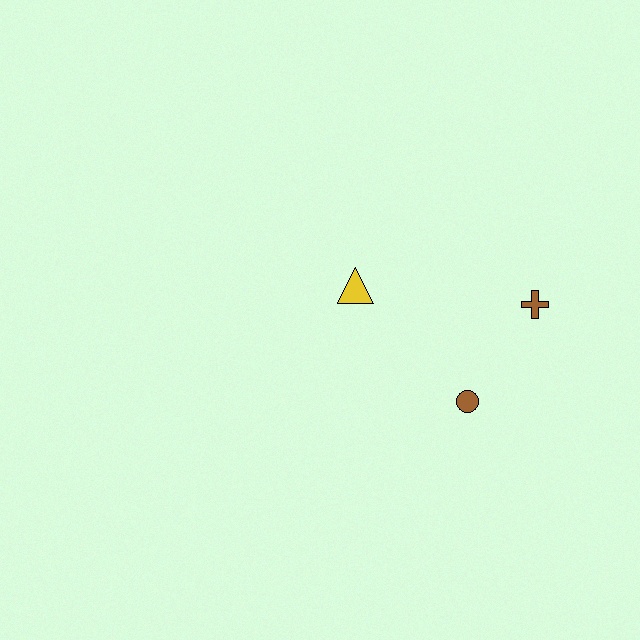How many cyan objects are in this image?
There are no cyan objects.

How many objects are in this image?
There are 3 objects.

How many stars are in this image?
There are no stars.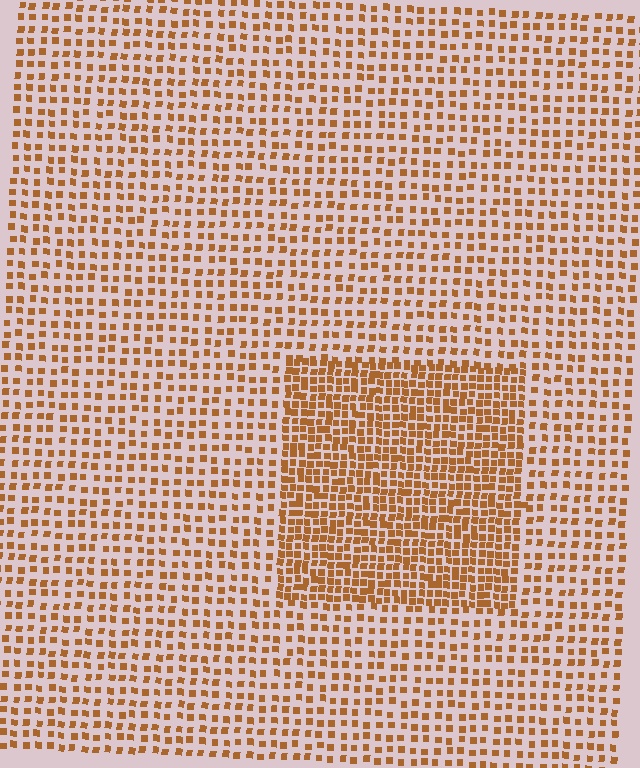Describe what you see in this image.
The image contains small brown elements arranged at two different densities. A rectangle-shaped region is visible where the elements are more densely packed than the surrounding area.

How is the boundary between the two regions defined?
The boundary is defined by a change in element density (approximately 2.0x ratio). All elements are the same color, size, and shape.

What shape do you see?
I see a rectangle.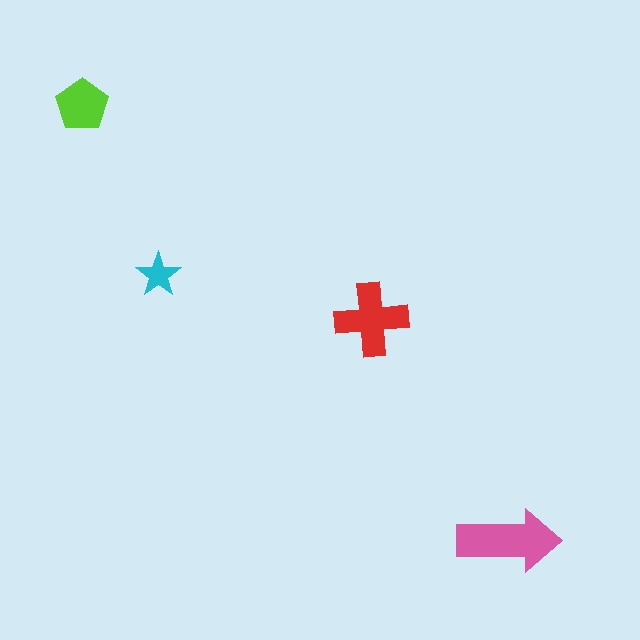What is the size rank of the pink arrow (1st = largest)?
1st.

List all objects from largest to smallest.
The pink arrow, the red cross, the lime pentagon, the cyan star.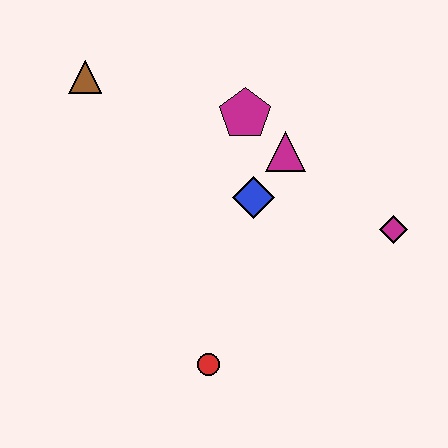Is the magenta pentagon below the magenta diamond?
No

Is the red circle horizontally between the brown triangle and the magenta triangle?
Yes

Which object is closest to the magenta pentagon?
The magenta triangle is closest to the magenta pentagon.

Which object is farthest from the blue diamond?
The brown triangle is farthest from the blue diamond.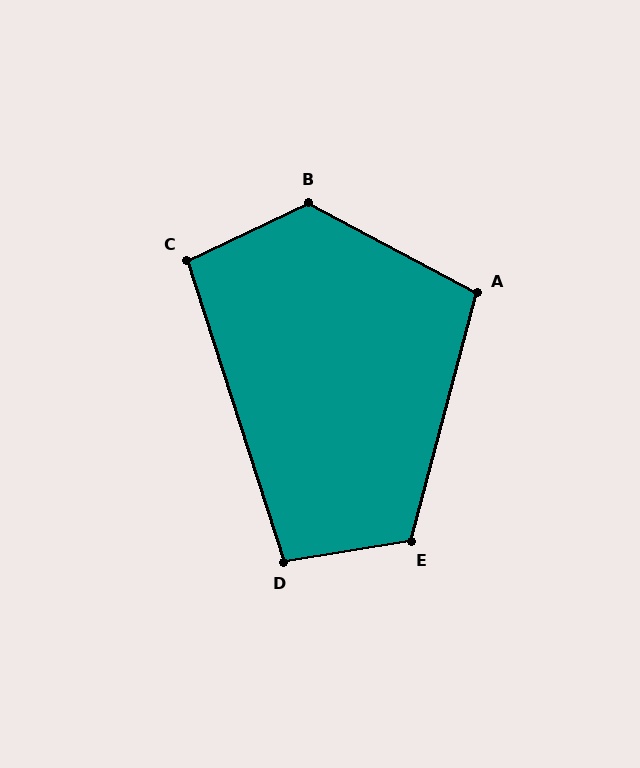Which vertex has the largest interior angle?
B, at approximately 126 degrees.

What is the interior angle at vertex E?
Approximately 114 degrees (obtuse).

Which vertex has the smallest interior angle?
C, at approximately 98 degrees.